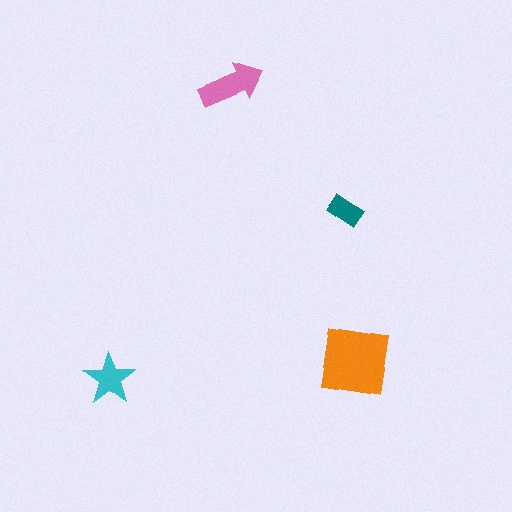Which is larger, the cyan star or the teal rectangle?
The cyan star.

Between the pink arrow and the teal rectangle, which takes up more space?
The pink arrow.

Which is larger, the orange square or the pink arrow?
The orange square.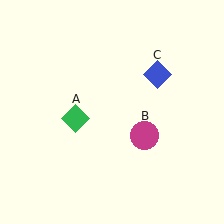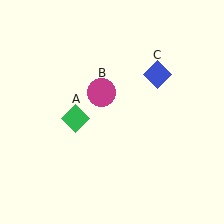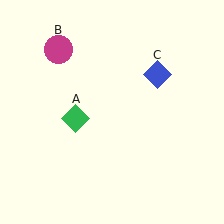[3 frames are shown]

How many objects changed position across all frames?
1 object changed position: magenta circle (object B).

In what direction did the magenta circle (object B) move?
The magenta circle (object B) moved up and to the left.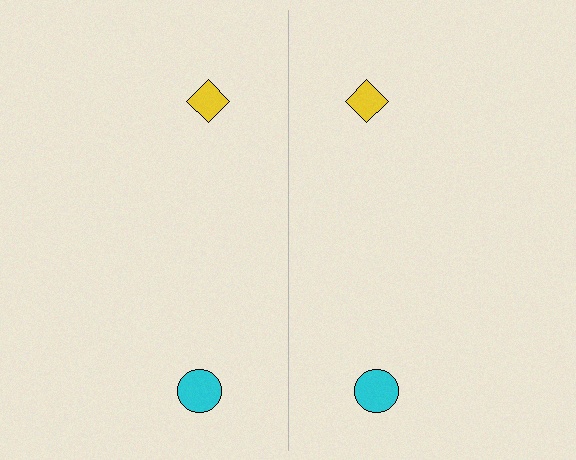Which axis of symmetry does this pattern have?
The pattern has a vertical axis of symmetry running through the center of the image.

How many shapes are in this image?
There are 4 shapes in this image.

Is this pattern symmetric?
Yes, this pattern has bilateral (reflection) symmetry.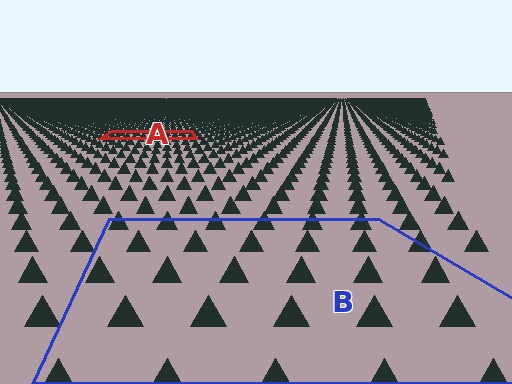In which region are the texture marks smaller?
The texture marks are smaller in region A, because it is farther away.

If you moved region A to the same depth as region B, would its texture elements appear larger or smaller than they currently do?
They would appear larger. At a closer depth, the same texture elements are projected at a bigger on-screen size.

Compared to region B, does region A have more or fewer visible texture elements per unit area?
Region A has more texture elements per unit area — they are packed more densely because it is farther away.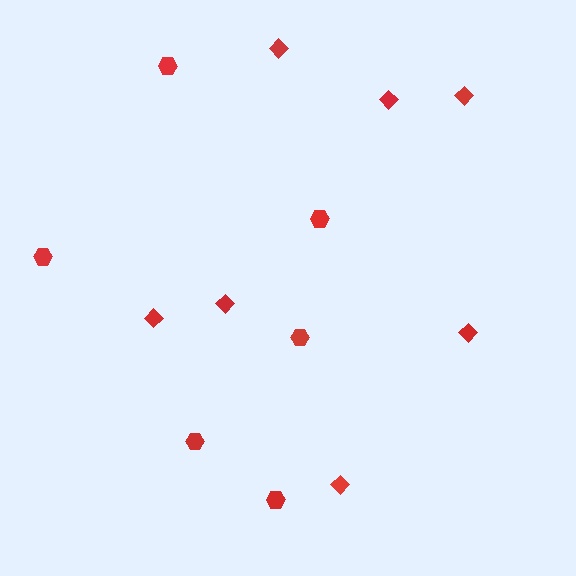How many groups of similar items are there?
There are 2 groups: one group of diamonds (7) and one group of hexagons (6).